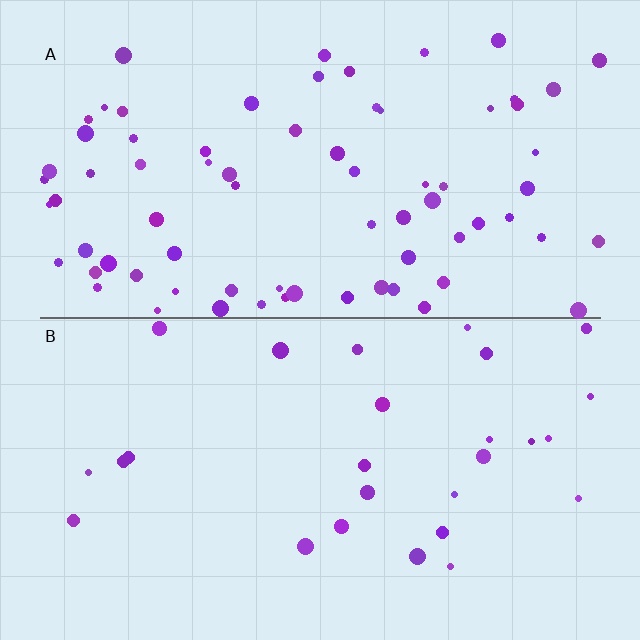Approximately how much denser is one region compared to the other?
Approximately 2.7× — region A over region B.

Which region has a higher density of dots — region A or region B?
A (the top).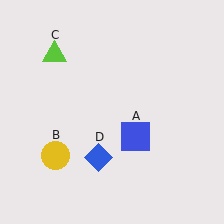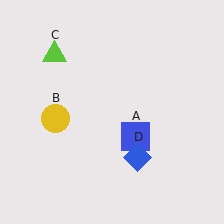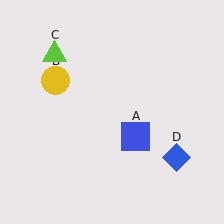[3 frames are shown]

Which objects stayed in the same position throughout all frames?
Blue square (object A) and lime triangle (object C) remained stationary.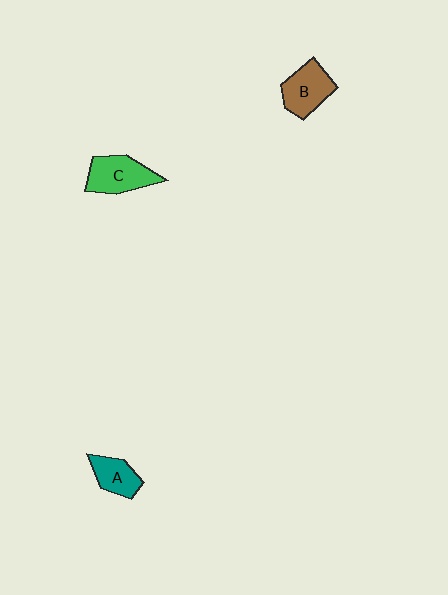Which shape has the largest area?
Shape C (green).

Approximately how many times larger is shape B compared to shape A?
Approximately 1.4 times.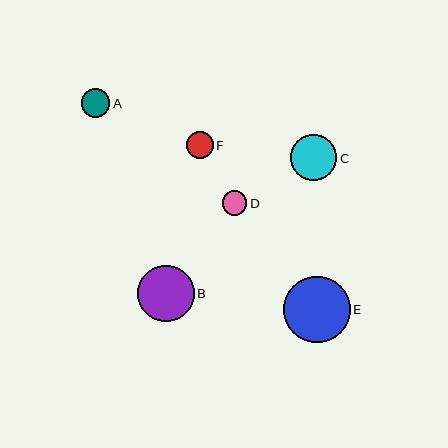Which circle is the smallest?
Circle D is the smallest with a size of approximately 25 pixels.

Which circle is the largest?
Circle E is the largest with a size of approximately 67 pixels.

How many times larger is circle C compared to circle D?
Circle C is approximately 1.9 times the size of circle D.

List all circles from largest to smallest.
From largest to smallest: E, B, C, A, F, D.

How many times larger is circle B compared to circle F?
Circle B is approximately 2.1 times the size of circle F.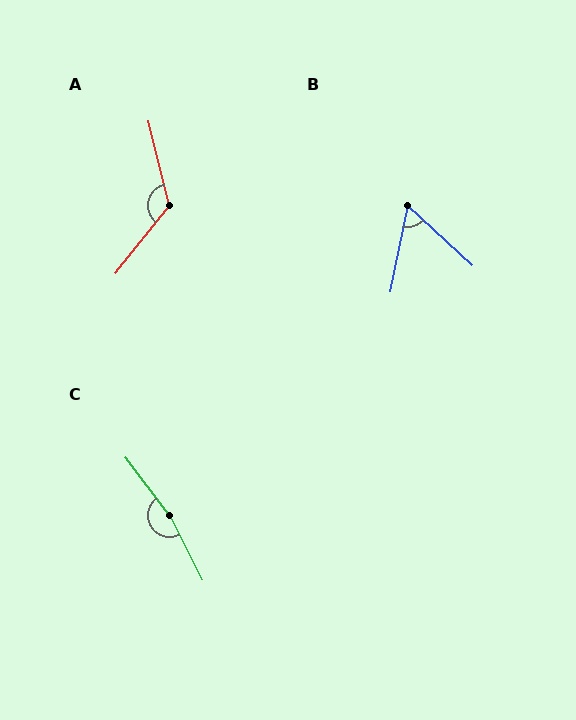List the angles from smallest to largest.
B (59°), A (128°), C (170°).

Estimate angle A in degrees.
Approximately 128 degrees.